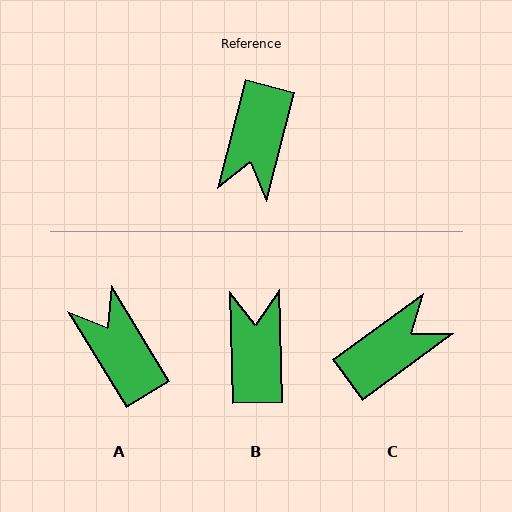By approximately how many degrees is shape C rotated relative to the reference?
Approximately 141 degrees counter-clockwise.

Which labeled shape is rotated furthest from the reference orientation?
B, about 164 degrees away.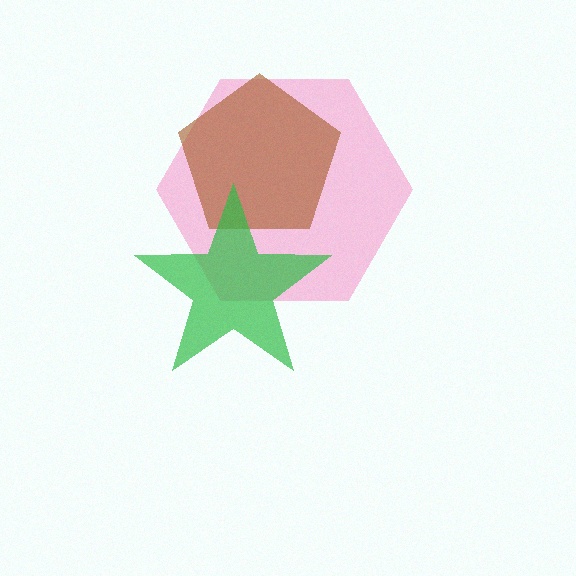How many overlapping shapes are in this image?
There are 3 overlapping shapes in the image.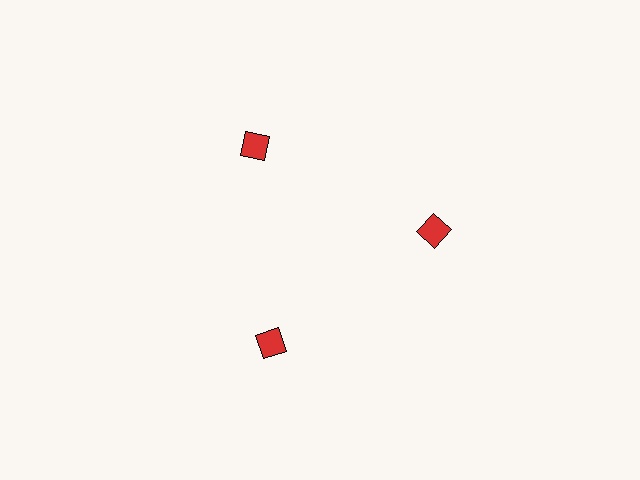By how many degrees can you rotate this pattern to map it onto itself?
The pattern maps onto itself every 120 degrees of rotation.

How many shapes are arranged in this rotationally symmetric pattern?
There are 3 shapes, arranged in 3 groups of 1.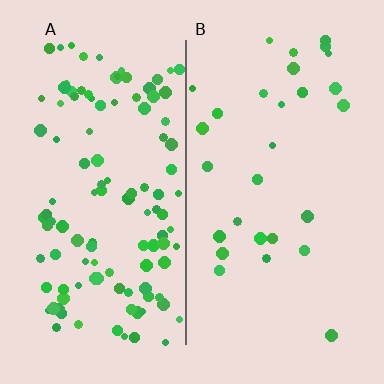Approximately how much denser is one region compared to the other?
Approximately 4.0× — region A over region B.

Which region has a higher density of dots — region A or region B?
A (the left).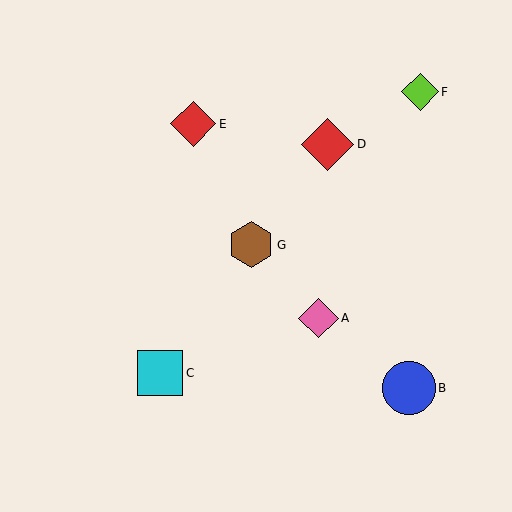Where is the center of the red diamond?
The center of the red diamond is at (328, 144).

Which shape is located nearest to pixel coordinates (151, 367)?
The cyan square (labeled C) at (160, 373) is nearest to that location.